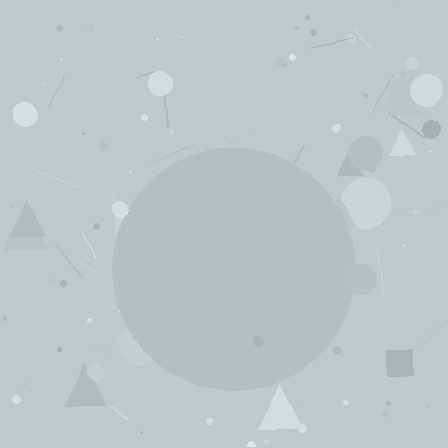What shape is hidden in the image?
A circle is hidden in the image.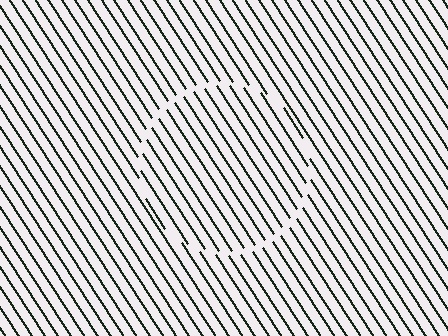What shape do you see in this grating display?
An illusory circle. The interior of the shape contains the same grating, shifted by half a period — the contour is defined by the phase discontinuity where line-ends from the inner and outer gratings abut.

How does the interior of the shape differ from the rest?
The interior of the shape contains the same grating, shifted by half a period — the contour is defined by the phase discontinuity where line-ends from the inner and outer gratings abut.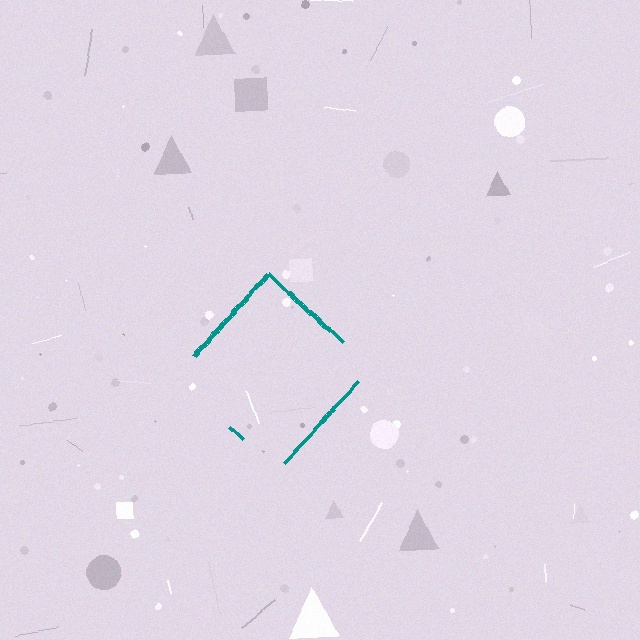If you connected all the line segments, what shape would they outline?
They would outline a diamond.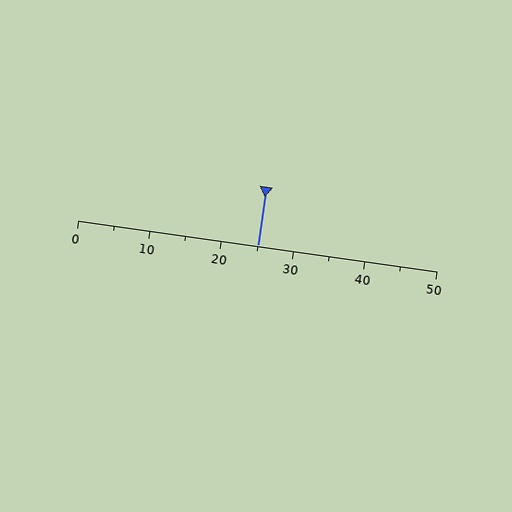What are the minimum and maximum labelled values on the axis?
The axis runs from 0 to 50.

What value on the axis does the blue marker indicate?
The marker indicates approximately 25.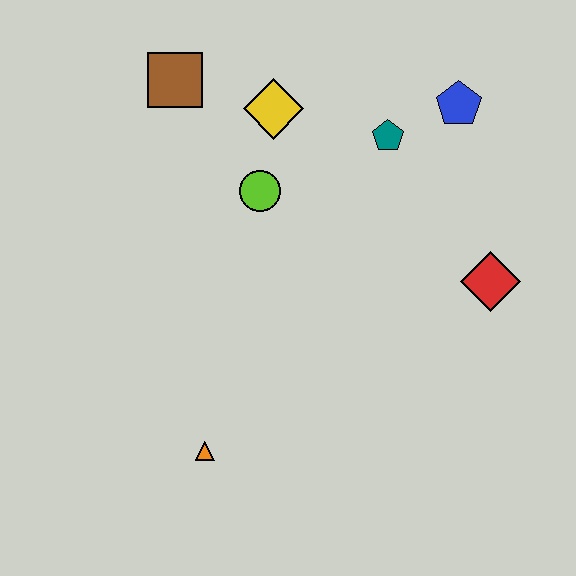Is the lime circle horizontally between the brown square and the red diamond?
Yes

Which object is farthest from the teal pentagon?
The orange triangle is farthest from the teal pentagon.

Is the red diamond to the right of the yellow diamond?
Yes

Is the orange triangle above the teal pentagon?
No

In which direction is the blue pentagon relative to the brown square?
The blue pentagon is to the right of the brown square.